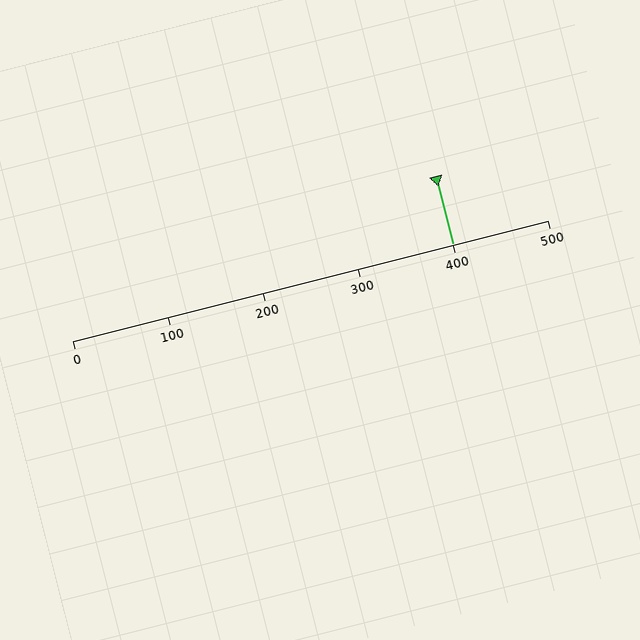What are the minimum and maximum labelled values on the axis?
The axis runs from 0 to 500.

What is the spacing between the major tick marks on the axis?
The major ticks are spaced 100 apart.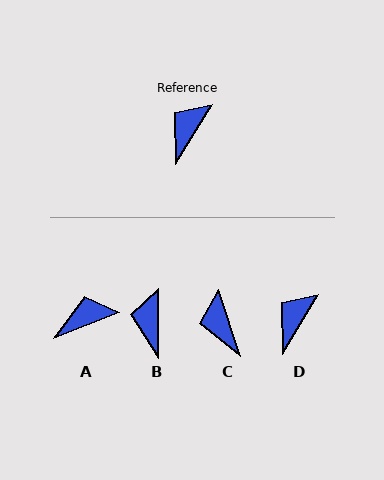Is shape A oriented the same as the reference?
No, it is off by about 37 degrees.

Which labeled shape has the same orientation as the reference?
D.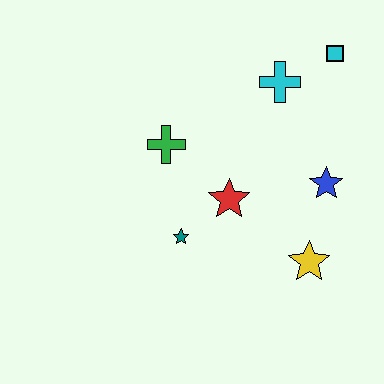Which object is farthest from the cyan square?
The teal star is farthest from the cyan square.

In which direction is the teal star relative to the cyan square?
The teal star is below the cyan square.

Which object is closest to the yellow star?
The blue star is closest to the yellow star.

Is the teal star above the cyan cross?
No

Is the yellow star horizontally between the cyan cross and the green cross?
No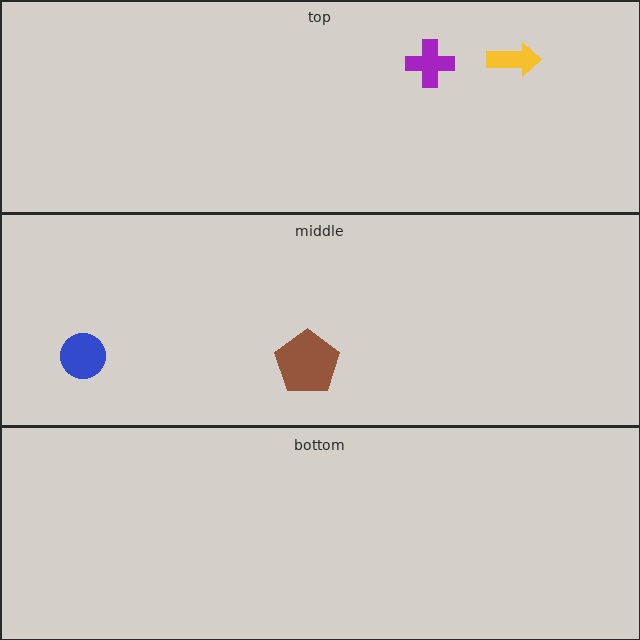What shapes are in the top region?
The yellow arrow, the purple cross.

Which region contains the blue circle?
The middle region.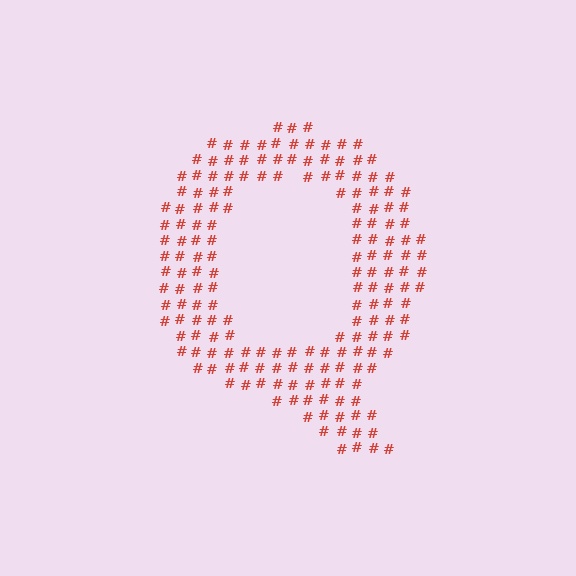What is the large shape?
The large shape is the letter Q.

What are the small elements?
The small elements are hash symbols.